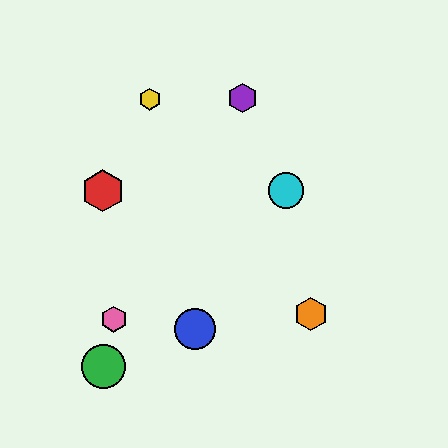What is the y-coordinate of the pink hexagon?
The pink hexagon is at y≈319.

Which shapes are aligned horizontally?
The red hexagon, the cyan circle are aligned horizontally.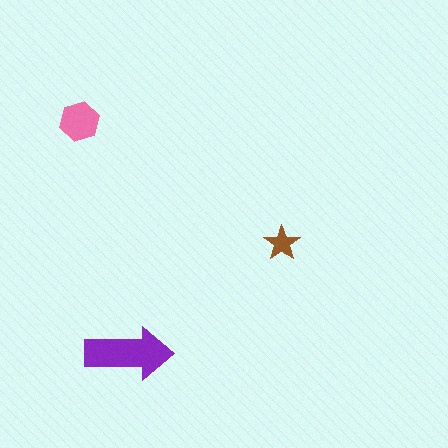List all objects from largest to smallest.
The purple arrow, the pink hexagon, the brown star.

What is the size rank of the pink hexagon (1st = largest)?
2nd.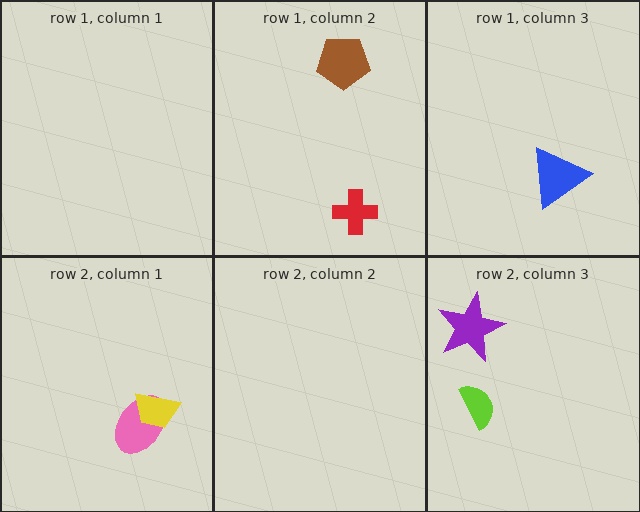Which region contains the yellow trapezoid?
The row 2, column 1 region.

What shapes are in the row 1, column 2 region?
The brown pentagon, the red cross.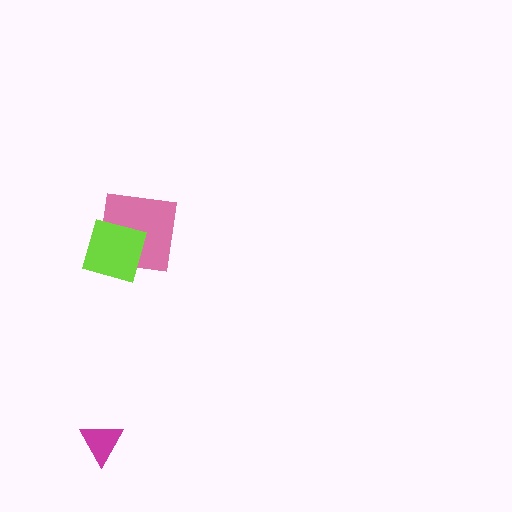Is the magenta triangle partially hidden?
No, no other shape covers it.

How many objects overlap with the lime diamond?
1 object overlaps with the lime diamond.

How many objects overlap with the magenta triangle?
0 objects overlap with the magenta triangle.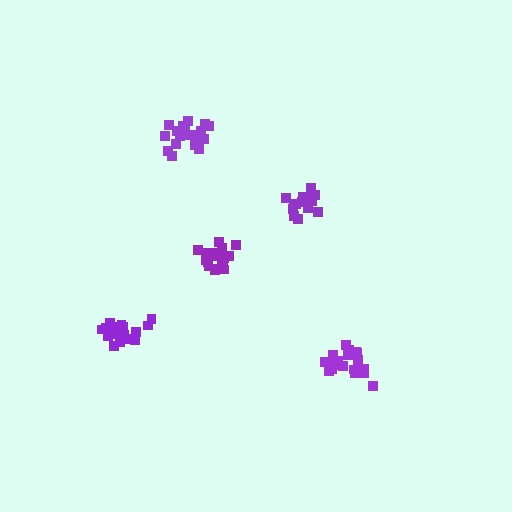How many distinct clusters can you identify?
There are 5 distinct clusters.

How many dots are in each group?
Group 1: 20 dots, Group 2: 19 dots, Group 3: 20 dots, Group 4: 20 dots, Group 5: 16 dots (95 total).